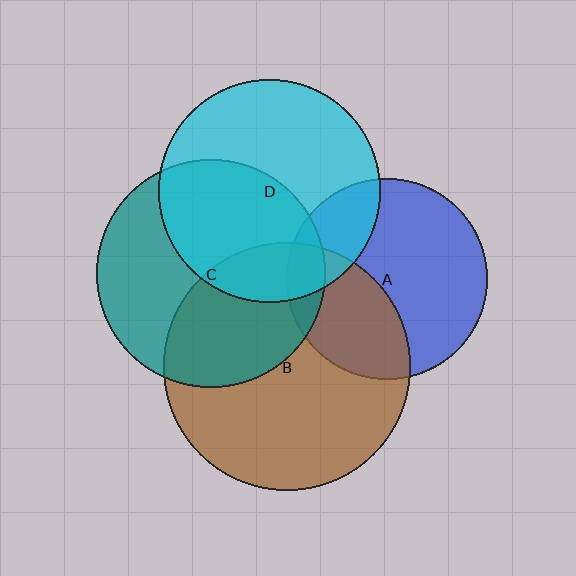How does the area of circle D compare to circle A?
Approximately 1.2 times.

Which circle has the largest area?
Circle B (brown).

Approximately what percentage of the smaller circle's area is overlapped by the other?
Approximately 40%.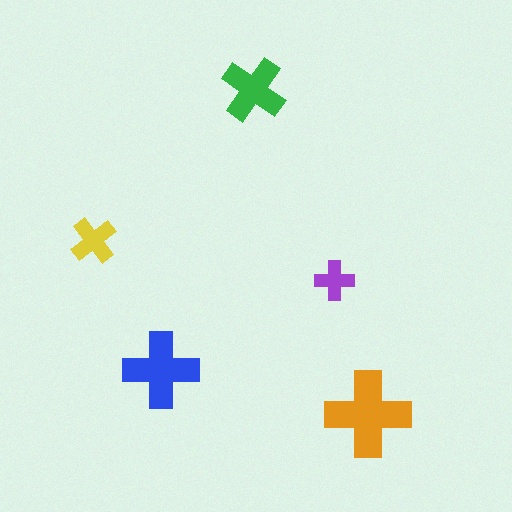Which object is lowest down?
The orange cross is bottommost.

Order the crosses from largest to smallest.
the orange one, the blue one, the green one, the yellow one, the purple one.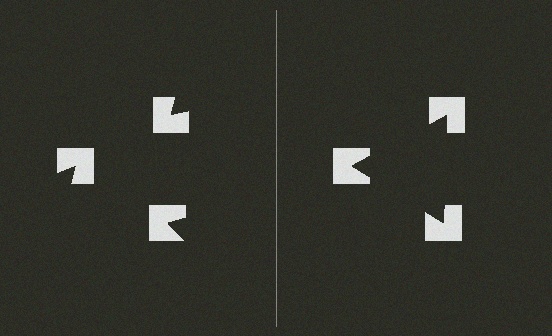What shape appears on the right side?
An illusory triangle.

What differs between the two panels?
The notched squares are positioned identically on both sides; only the wedge orientations differ. On the right they align to a triangle; on the left they are misaligned.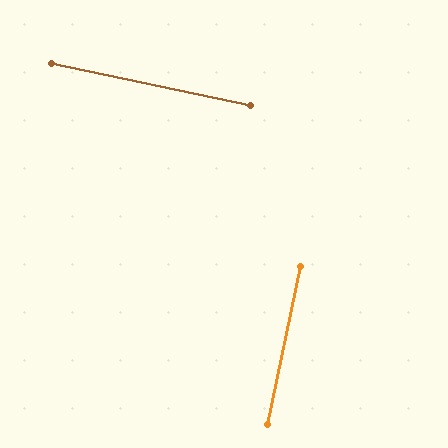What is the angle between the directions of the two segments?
Approximately 90 degrees.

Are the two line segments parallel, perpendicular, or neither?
Perpendicular — they meet at approximately 90°.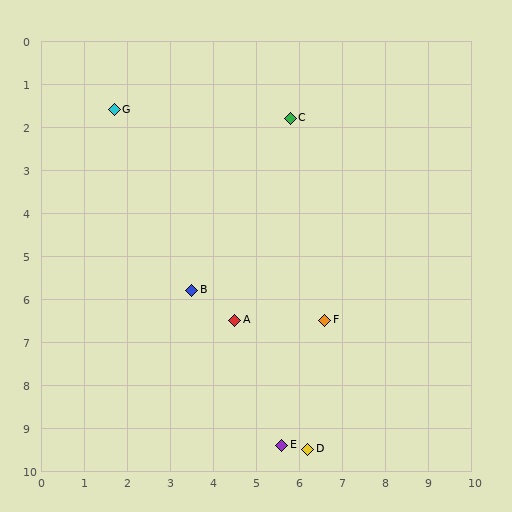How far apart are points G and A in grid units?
Points G and A are about 5.6 grid units apart.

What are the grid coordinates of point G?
Point G is at approximately (1.7, 1.6).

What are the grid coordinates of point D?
Point D is at approximately (6.2, 9.5).